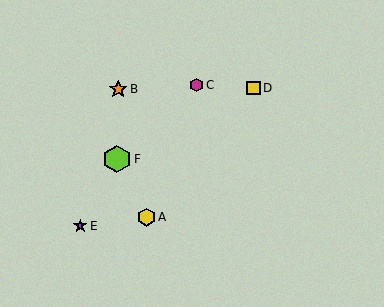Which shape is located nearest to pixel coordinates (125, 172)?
The lime hexagon (labeled F) at (117, 159) is nearest to that location.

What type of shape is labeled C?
Shape C is a magenta hexagon.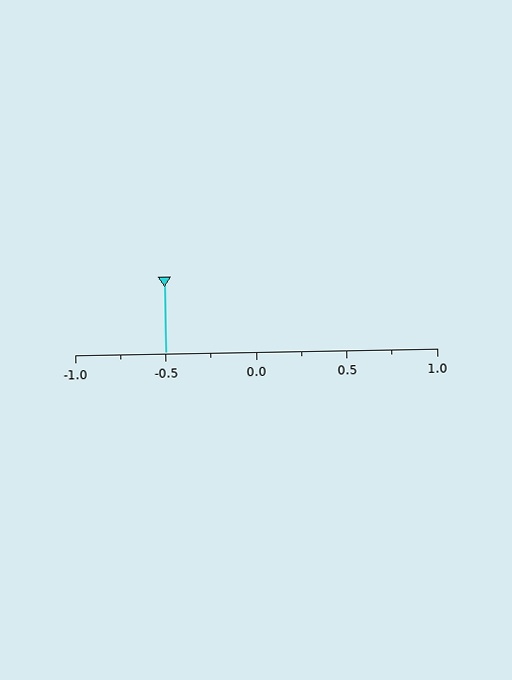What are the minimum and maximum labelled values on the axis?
The axis runs from -1.0 to 1.0.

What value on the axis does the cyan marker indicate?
The marker indicates approximately -0.5.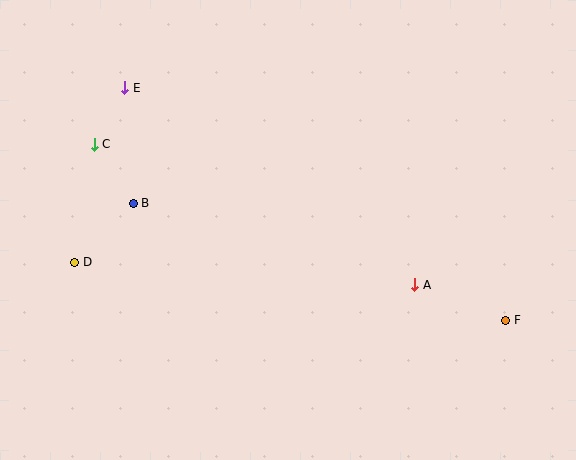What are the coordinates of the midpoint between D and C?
The midpoint between D and C is at (85, 203).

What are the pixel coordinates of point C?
Point C is at (94, 144).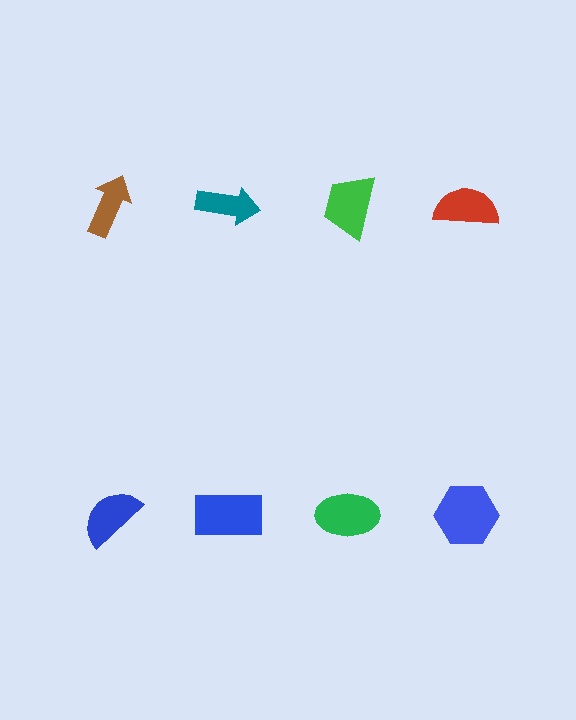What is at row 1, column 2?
A teal arrow.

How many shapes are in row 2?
4 shapes.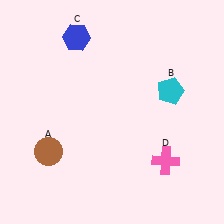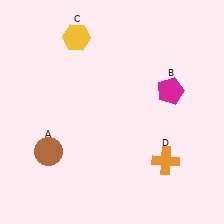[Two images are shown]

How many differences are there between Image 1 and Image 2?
There are 3 differences between the two images.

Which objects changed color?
B changed from cyan to magenta. C changed from blue to yellow. D changed from pink to orange.